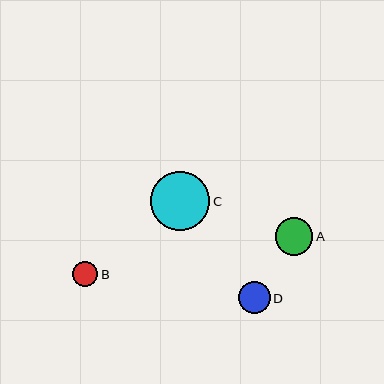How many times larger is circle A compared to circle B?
Circle A is approximately 1.5 times the size of circle B.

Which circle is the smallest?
Circle B is the smallest with a size of approximately 25 pixels.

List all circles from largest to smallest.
From largest to smallest: C, A, D, B.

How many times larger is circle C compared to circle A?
Circle C is approximately 1.6 times the size of circle A.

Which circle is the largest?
Circle C is the largest with a size of approximately 59 pixels.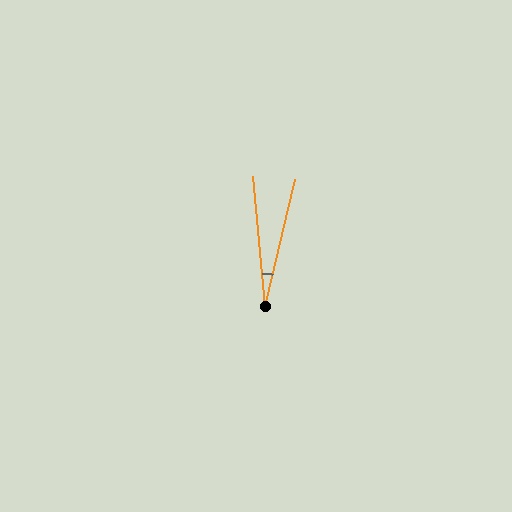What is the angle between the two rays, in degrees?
Approximately 19 degrees.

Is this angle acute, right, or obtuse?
It is acute.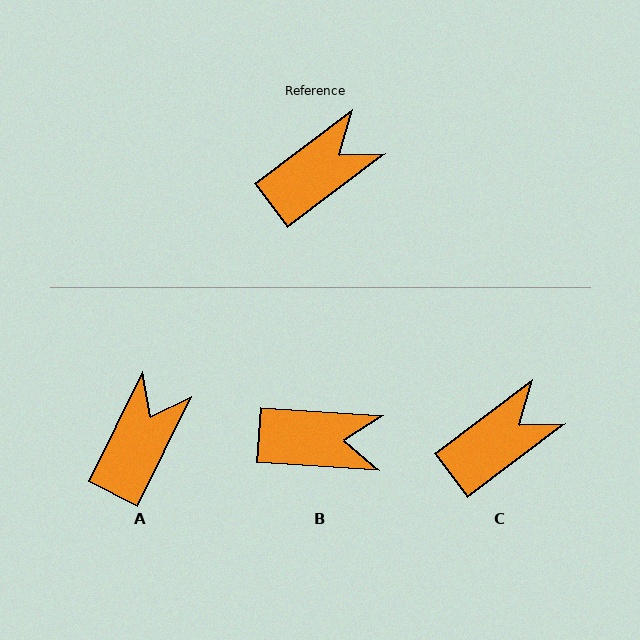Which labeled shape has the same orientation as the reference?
C.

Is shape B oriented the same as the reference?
No, it is off by about 41 degrees.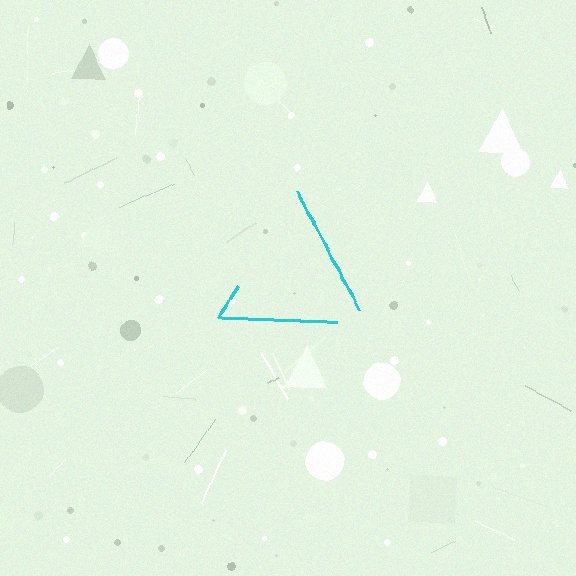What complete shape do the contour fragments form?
The contour fragments form a triangle.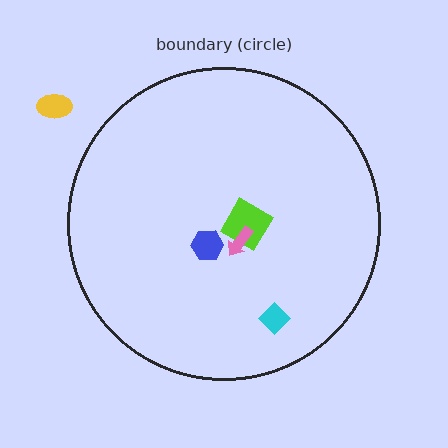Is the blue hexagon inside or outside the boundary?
Inside.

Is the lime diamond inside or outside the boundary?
Inside.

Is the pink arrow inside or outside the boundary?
Inside.